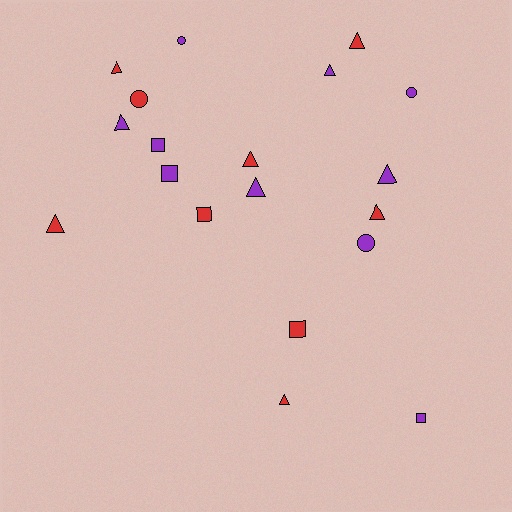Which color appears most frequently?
Purple, with 10 objects.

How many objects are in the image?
There are 19 objects.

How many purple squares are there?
There are 3 purple squares.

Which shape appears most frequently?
Triangle, with 10 objects.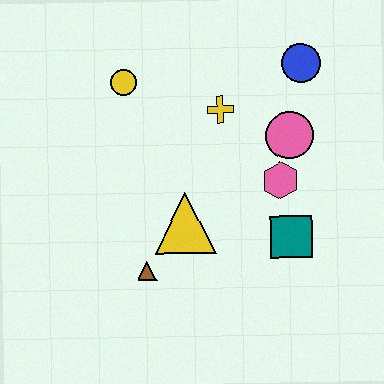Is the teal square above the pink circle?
No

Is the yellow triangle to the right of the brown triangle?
Yes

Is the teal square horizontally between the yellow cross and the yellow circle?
No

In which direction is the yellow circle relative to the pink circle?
The yellow circle is to the left of the pink circle.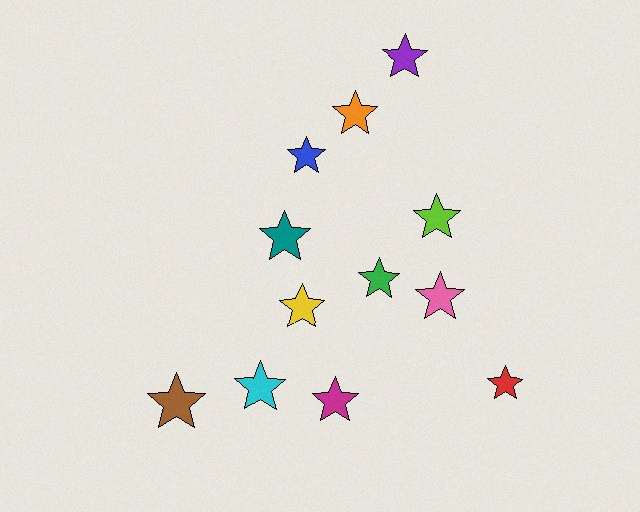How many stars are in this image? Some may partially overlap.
There are 12 stars.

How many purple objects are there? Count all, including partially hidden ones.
There is 1 purple object.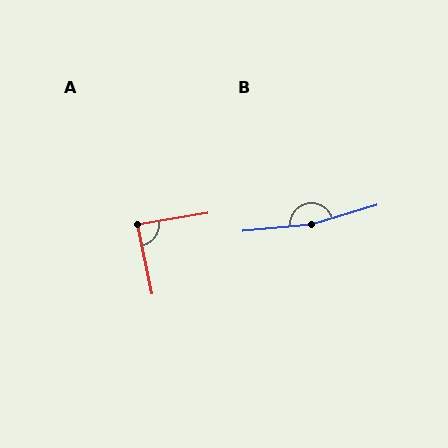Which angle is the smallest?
A, at approximately 88 degrees.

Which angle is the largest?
B, at approximately 169 degrees.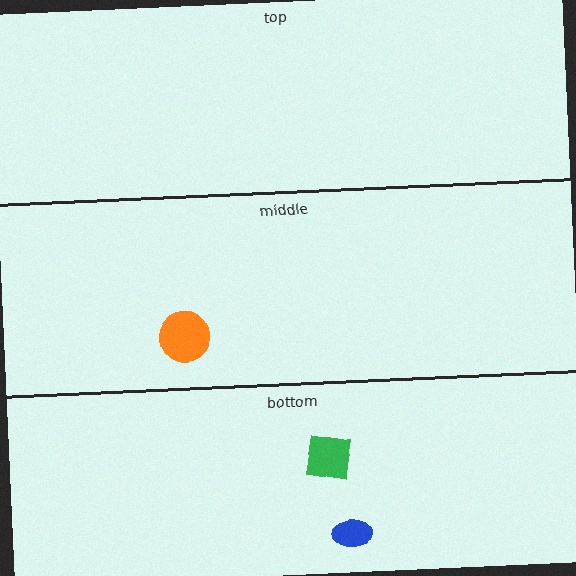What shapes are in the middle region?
The orange circle.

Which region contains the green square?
The bottom region.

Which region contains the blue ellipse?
The bottom region.